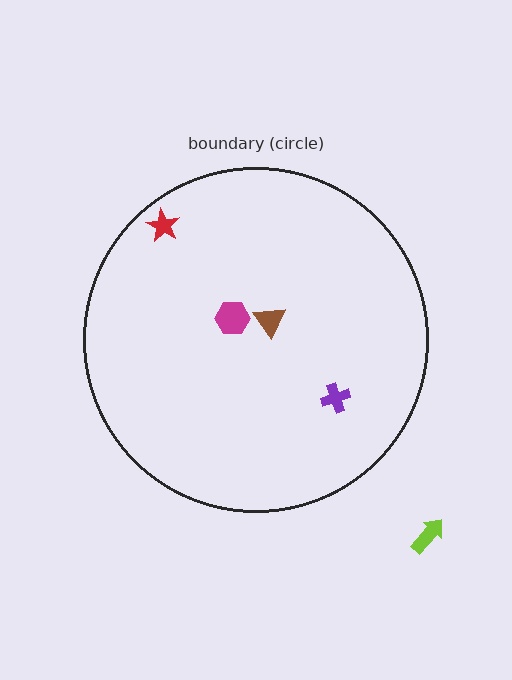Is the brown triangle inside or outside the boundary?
Inside.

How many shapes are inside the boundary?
4 inside, 1 outside.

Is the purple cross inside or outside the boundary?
Inside.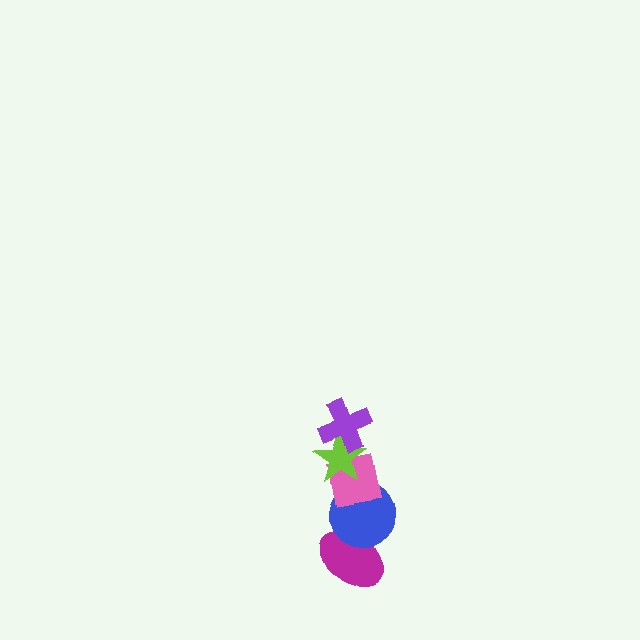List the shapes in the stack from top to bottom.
From top to bottom: the purple cross, the lime star, the pink square, the blue circle, the magenta ellipse.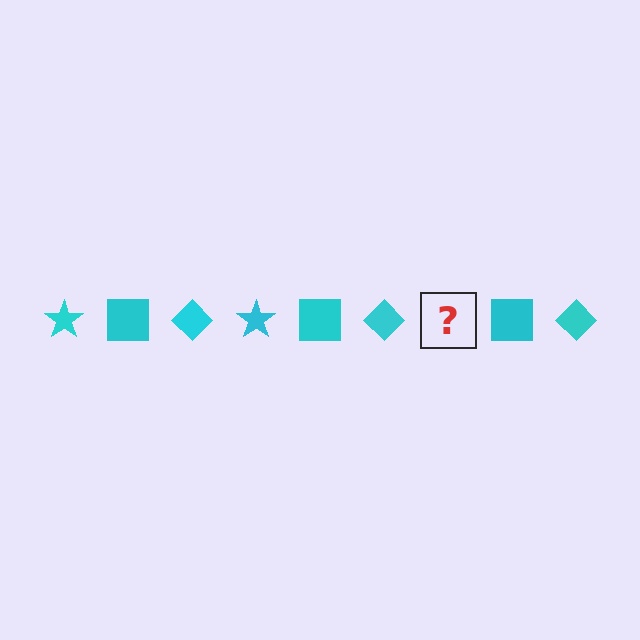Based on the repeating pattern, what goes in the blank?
The blank should be a cyan star.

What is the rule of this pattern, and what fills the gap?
The rule is that the pattern cycles through star, square, diamond shapes in cyan. The gap should be filled with a cyan star.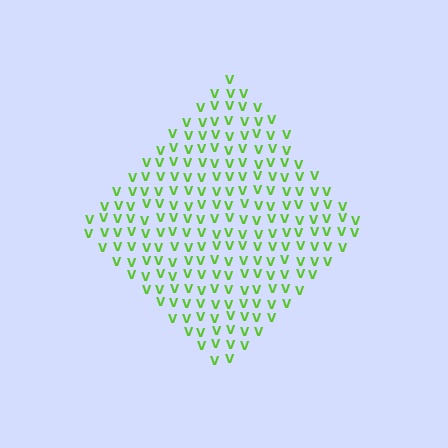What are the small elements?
The small elements are letter V's.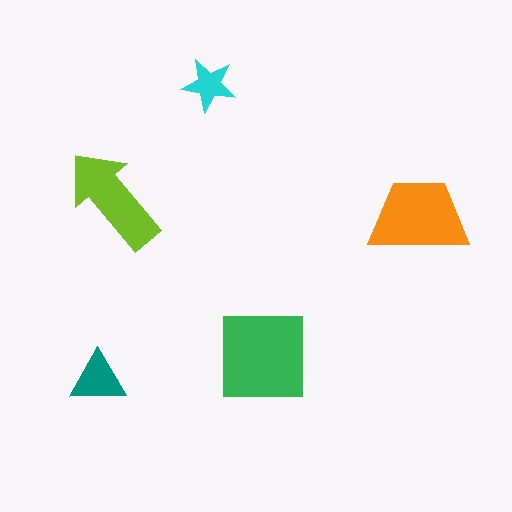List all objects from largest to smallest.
The green square, the orange trapezoid, the lime arrow, the teal triangle, the cyan star.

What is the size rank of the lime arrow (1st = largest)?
3rd.